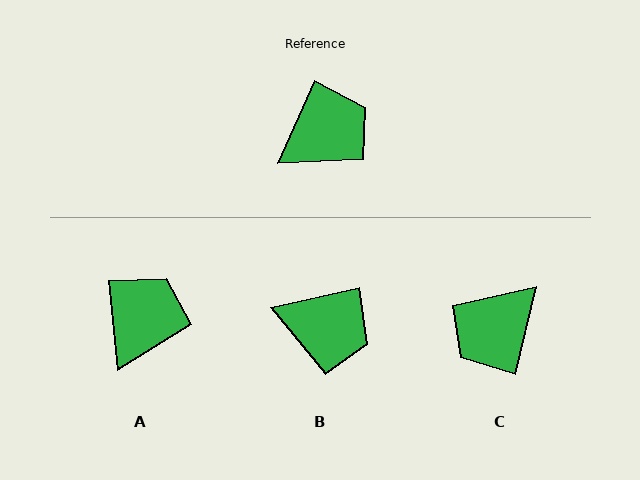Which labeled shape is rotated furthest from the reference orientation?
C, about 169 degrees away.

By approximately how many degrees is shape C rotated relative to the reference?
Approximately 169 degrees clockwise.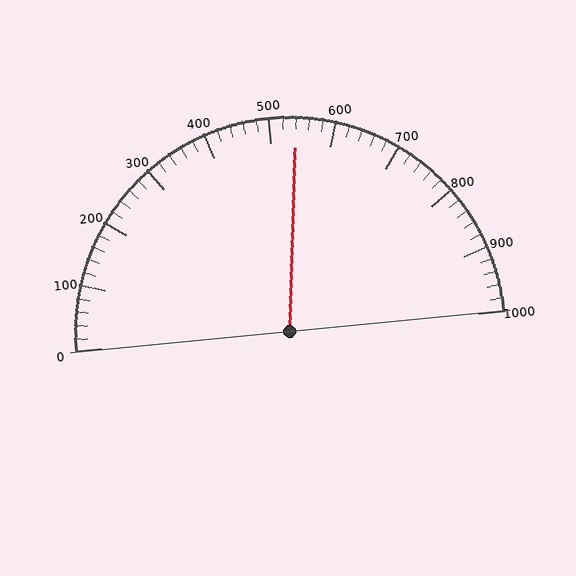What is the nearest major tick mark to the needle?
The nearest major tick mark is 500.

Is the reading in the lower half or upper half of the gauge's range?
The reading is in the upper half of the range (0 to 1000).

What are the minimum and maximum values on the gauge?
The gauge ranges from 0 to 1000.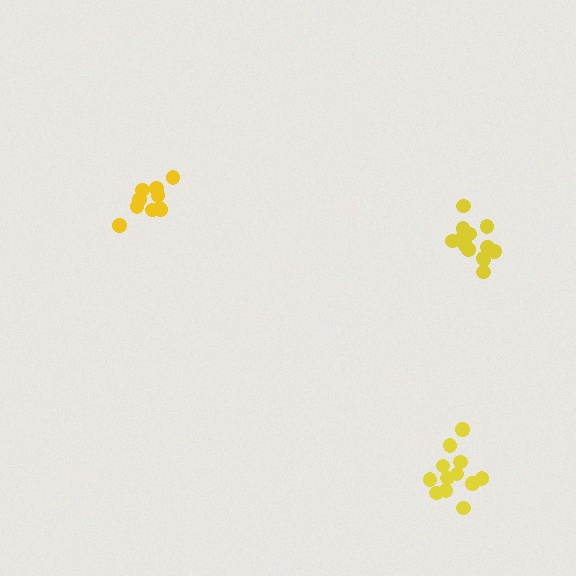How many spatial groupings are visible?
There are 3 spatial groupings.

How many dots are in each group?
Group 1: 10 dots, Group 2: 12 dots, Group 3: 15 dots (37 total).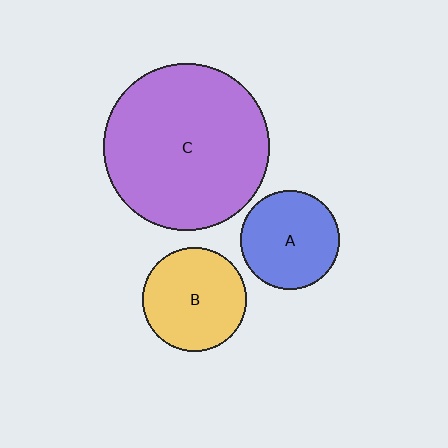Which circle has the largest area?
Circle C (purple).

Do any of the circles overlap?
No, none of the circles overlap.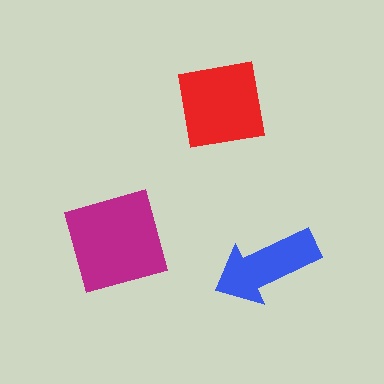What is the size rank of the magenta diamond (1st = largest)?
1st.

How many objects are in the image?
There are 3 objects in the image.